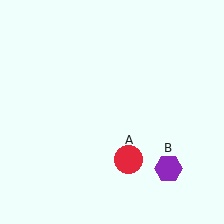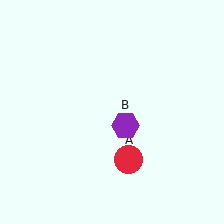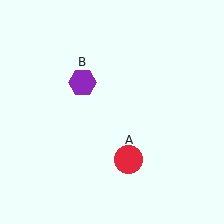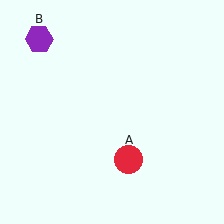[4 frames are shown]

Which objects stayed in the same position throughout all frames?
Red circle (object A) remained stationary.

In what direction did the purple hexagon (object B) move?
The purple hexagon (object B) moved up and to the left.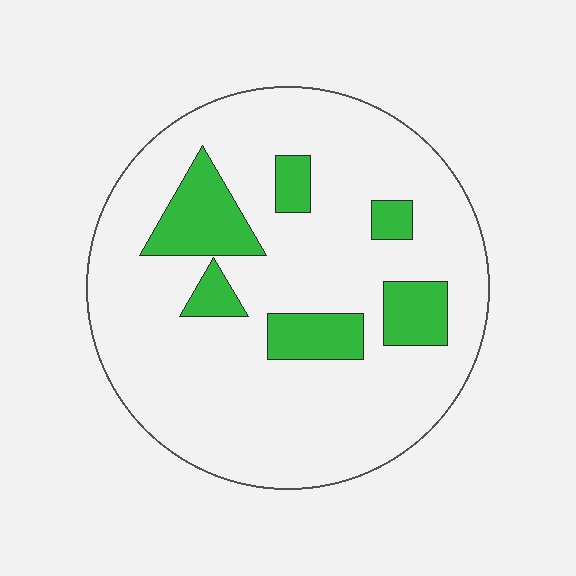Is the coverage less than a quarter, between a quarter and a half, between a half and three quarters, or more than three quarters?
Less than a quarter.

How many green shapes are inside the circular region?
6.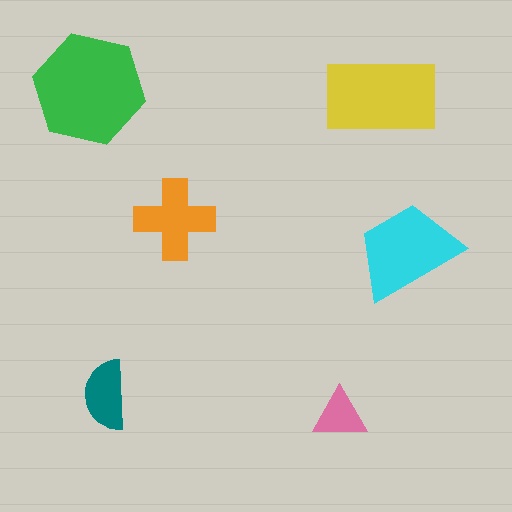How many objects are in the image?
There are 6 objects in the image.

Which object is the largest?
The green hexagon.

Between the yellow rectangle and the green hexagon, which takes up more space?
The green hexagon.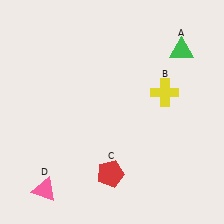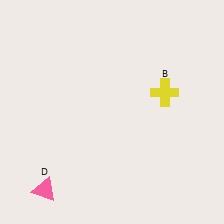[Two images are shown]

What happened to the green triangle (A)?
The green triangle (A) was removed in Image 2. It was in the top-right area of Image 1.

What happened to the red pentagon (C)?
The red pentagon (C) was removed in Image 2. It was in the bottom-left area of Image 1.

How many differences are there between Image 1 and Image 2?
There are 2 differences between the two images.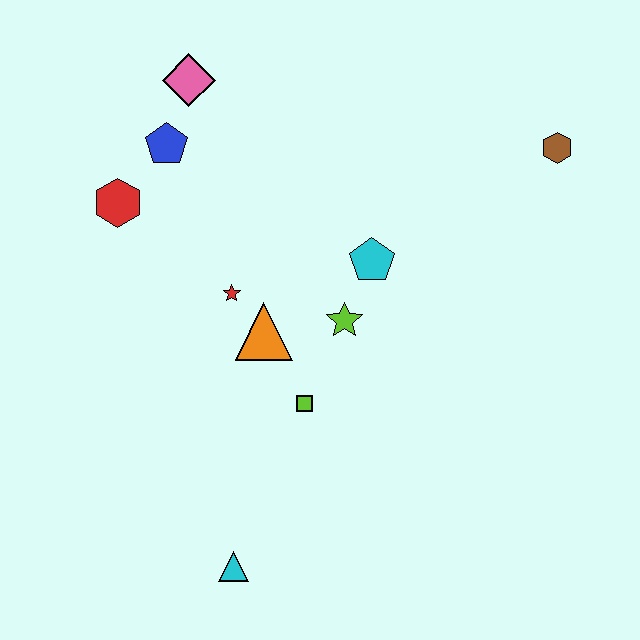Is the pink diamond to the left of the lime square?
Yes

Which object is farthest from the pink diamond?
The cyan triangle is farthest from the pink diamond.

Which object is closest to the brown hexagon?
The cyan pentagon is closest to the brown hexagon.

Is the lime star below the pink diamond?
Yes